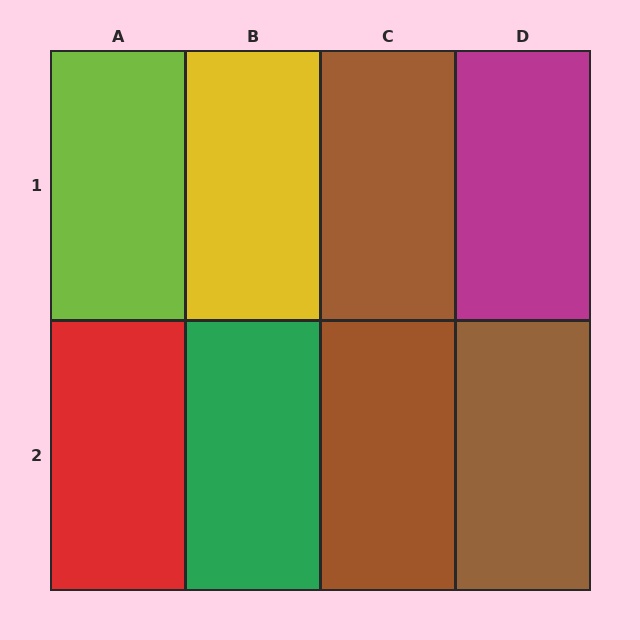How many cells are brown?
3 cells are brown.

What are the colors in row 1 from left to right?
Lime, yellow, brown, magenta.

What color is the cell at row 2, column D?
Brown.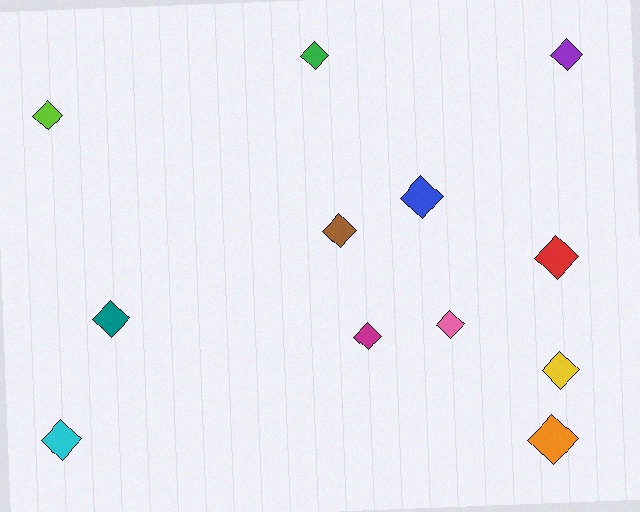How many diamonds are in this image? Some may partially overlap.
There are 12 diamonds.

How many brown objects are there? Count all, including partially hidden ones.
There is 1 brown object.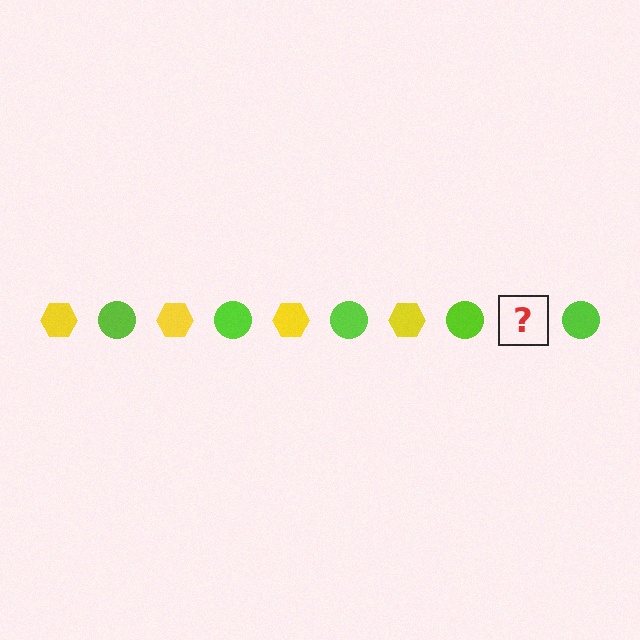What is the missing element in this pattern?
The missing element is a yellow hexagon.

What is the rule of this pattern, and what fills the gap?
The rule is that the pattern alternates between yellow hexagon and lime circle. The gap should be filled with a yellow hexagon.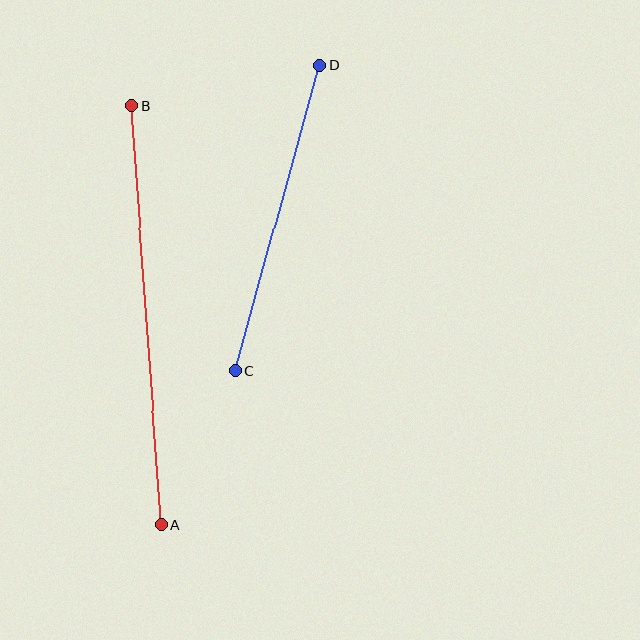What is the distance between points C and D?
The distance is approximately 317 pixels.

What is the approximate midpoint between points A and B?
The midpoint is at approximately (147, 315) pixels.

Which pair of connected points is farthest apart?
Points A and B are farthest apart.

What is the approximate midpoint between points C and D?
The midpoint is at approximately (278, 218) pixels.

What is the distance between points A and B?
The distance is approximately 420 pixels.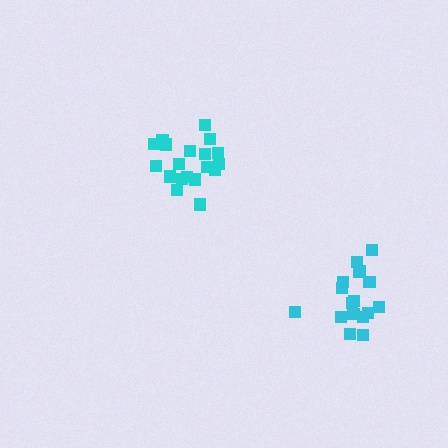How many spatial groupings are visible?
There are 2 spatial groupings.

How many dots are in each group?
Group 1: 19 dots, Group 2: 17 dots (36 total).